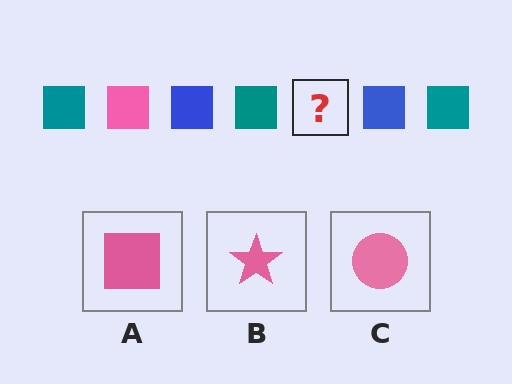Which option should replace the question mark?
Option A.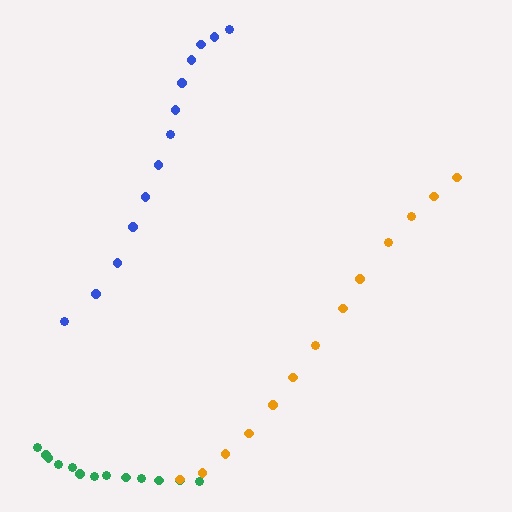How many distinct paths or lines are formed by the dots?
There are 3 distinct paths.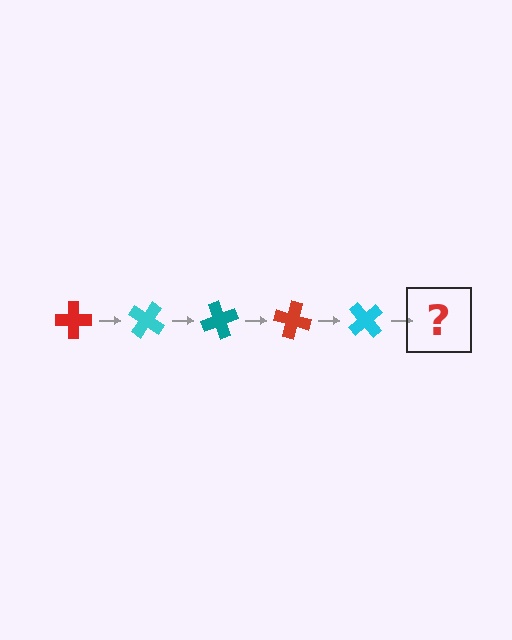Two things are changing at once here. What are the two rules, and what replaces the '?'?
The two rules are that it rotates 35 degrees each step and the color cycles through red, cyan, and teal. The '?' should be a teal cross, rotated 175 degrees from the start.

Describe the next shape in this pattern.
It should be a teal cross, rotated 175 degrees from the start.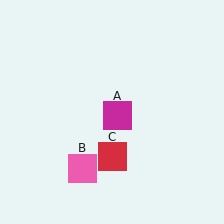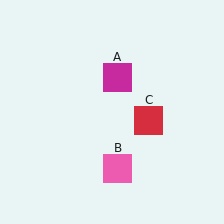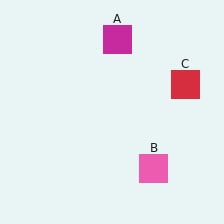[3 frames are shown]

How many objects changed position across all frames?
3 objects changed position: magenta square (object A), pink square (object B), red square (object C).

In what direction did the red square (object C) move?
The red square (object C) moved up and to the right.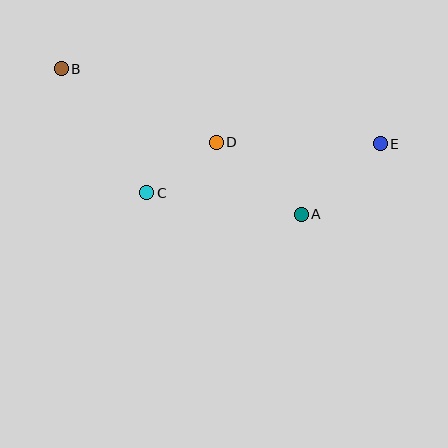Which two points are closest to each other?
Points C and D are closest to each other.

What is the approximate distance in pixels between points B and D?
The distance between B and D is approximately 172 pixels.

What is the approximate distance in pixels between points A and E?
The distance between A and E is approximately 105 pixels.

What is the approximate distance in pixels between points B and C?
The distance between B and C is approximately 151 pixels.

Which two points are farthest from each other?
Points B and E are farthest from each other.